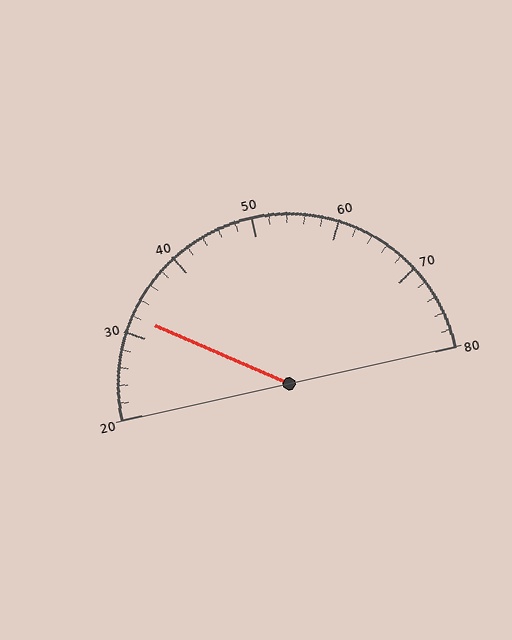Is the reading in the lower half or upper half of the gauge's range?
The reading is in the lower half of the range (20 to 80).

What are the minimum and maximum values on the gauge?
The gauge ranges from 20 to 80.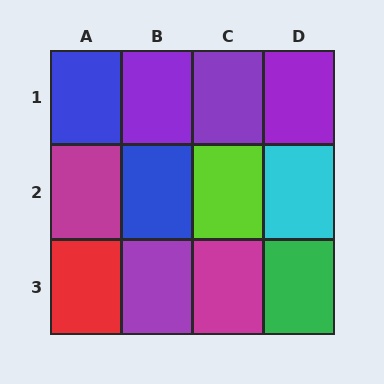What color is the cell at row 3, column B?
Purple.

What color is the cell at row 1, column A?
Blue.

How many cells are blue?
2 cells are blue.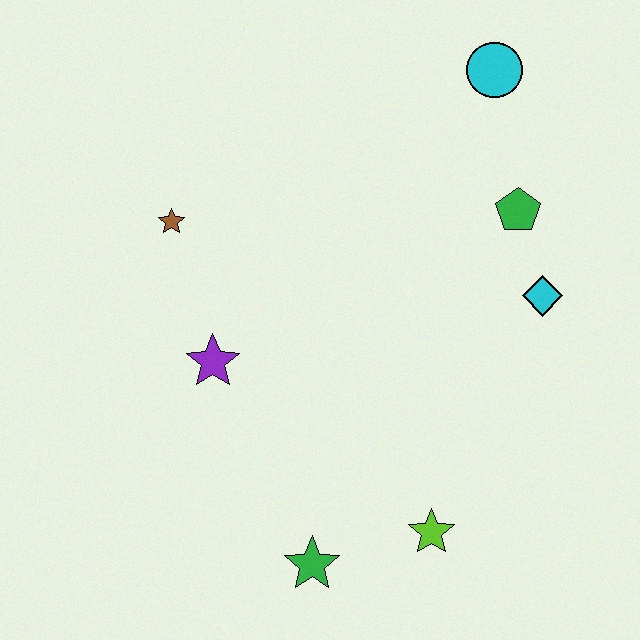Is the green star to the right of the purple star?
Yes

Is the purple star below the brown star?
Yes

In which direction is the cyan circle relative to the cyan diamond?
The cyan circle is above the cyan diamond.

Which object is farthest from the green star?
The cyan circle is farthest from the green star.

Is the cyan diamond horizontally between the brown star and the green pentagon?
No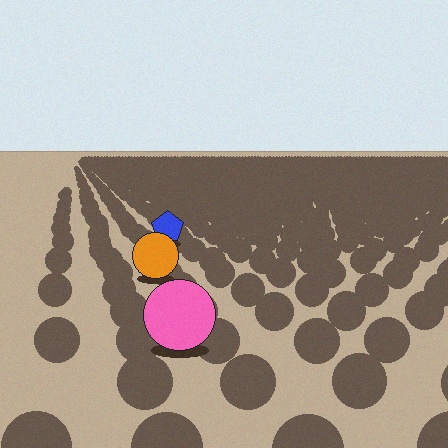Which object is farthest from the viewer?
The blue pentagon is farthest from the viewer. It appears smaller and the ground texture around it is denser.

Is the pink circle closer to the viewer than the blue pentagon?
Yes. The pink circle is closer — you can tell from the texture gradient: the ground texture is coarser near it.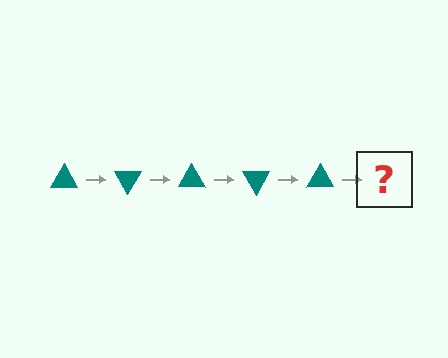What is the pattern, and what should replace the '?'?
The pattern is that the triangle rotates 60 degrees each step. The '?' should be a teal triangle rotated 300 degrees.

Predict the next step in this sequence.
The next step is a teal triangle rotated 300 degrees.